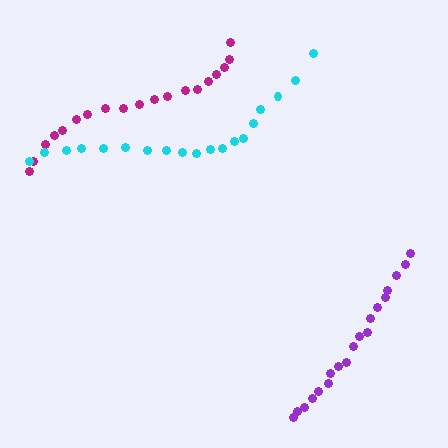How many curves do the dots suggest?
There are 3 distinct paths.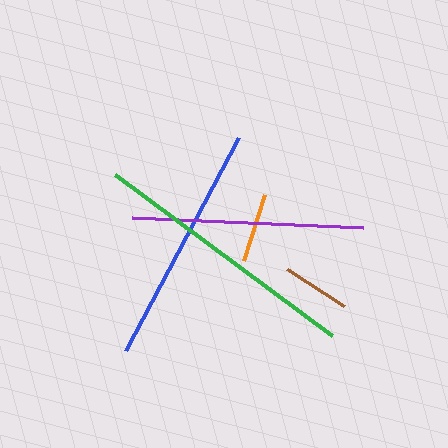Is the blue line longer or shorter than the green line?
The green line is longer than the blue line.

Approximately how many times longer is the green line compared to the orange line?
The green line is approximately 3.9 times the length of the orange line.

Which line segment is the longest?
The green line is the longest at approximately 270 pixels.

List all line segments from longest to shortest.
From longest to shortest: green, blue, purple, orange, brown.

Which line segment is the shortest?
The brown line is the shortest at approximately 68 pixels.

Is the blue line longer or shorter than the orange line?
The blue line is longer than the orange line.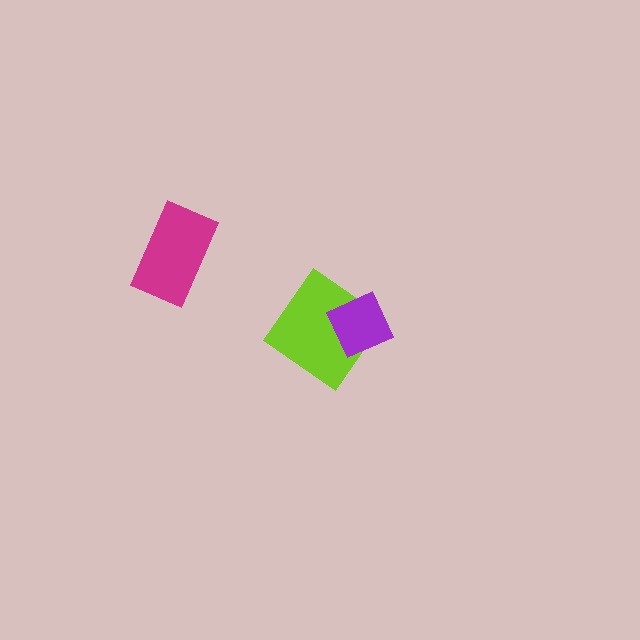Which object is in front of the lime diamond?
The purple diamond is in front of the lime diamond.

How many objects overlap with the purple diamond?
1 object overlaps with the purple diamond.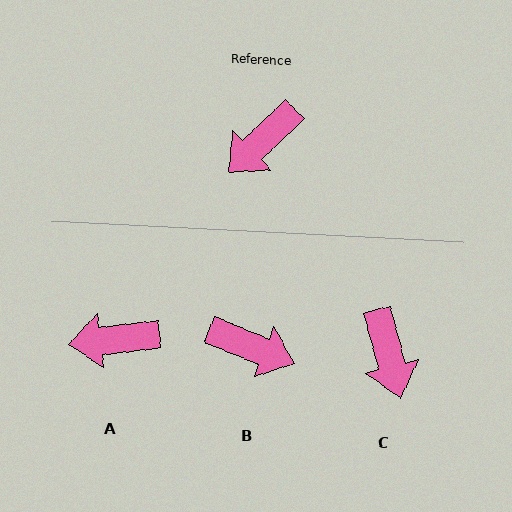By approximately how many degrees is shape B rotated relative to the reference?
Approximately 114 degrees counter-clockwise.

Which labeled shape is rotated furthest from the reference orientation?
B, about 114 degrees away.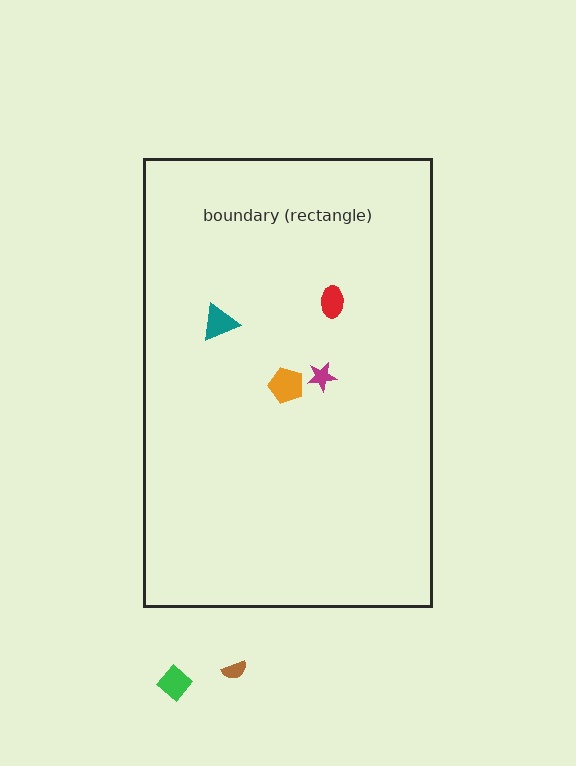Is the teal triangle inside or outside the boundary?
Inside.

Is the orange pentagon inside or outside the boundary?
Inside.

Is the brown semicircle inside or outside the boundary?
Outside.